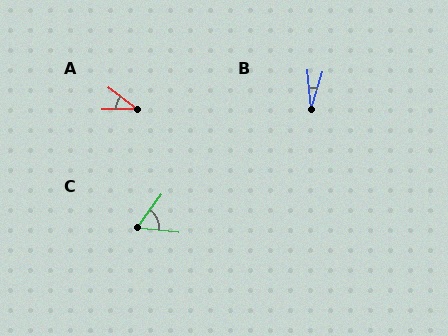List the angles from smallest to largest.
B (23°), A (38°), C (60°).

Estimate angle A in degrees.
Approximately 38 degrees.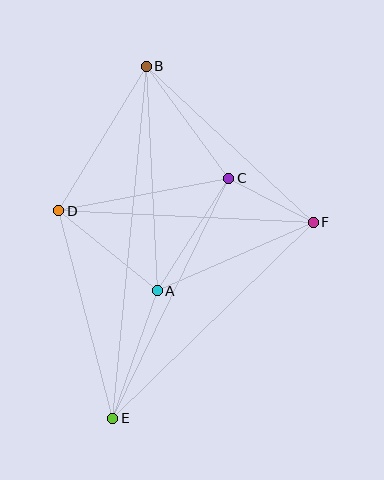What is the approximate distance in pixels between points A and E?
The distance between A and E is approximately 135 pixels.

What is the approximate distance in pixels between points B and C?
The distance between B and C is approximately 139 pixels.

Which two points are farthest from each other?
Points B and E are farthest from each other.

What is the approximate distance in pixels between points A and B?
The distance between A and B is approximately 225 pixels.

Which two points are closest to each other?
Points C and F are closest to each other.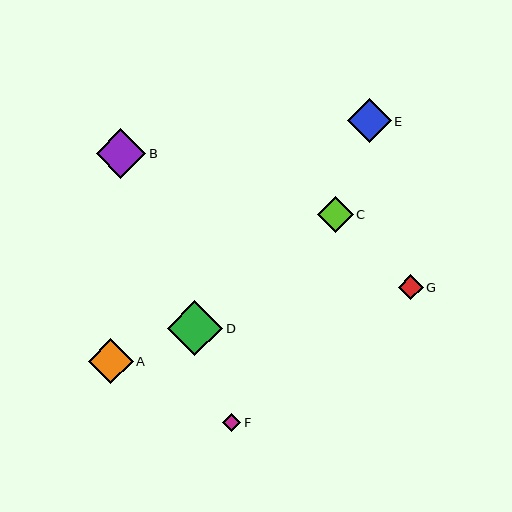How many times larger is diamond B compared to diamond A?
Diamond B is approximately 1.1 times the size of diamond A.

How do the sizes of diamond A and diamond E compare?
Diamond A and diamond E are approximately the same size.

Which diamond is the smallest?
Diamond F is the smallest with a size of approximately 18 pixels.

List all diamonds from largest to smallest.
From largest to smallest: D, B, A, E, C, G, F.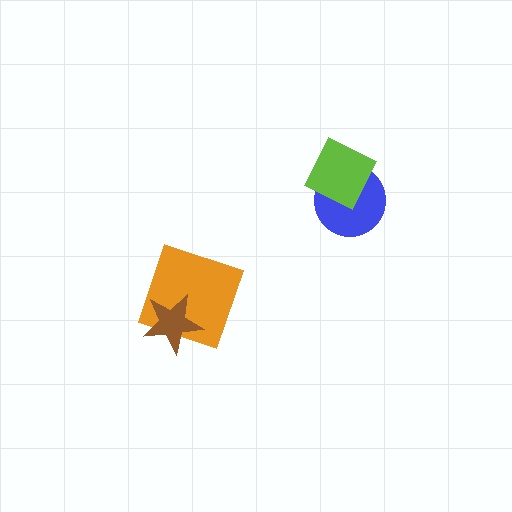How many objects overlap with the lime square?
1 object overlaps with the lime square.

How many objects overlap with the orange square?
1 object overlaps with the orange square.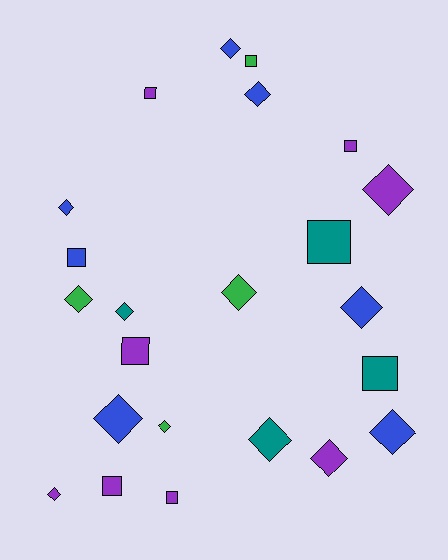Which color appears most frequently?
Purple, with 8 objects.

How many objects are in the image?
There are 23 objects.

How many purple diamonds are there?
There are 3 purple diamonds.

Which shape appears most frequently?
Diamond, with 14 objects.